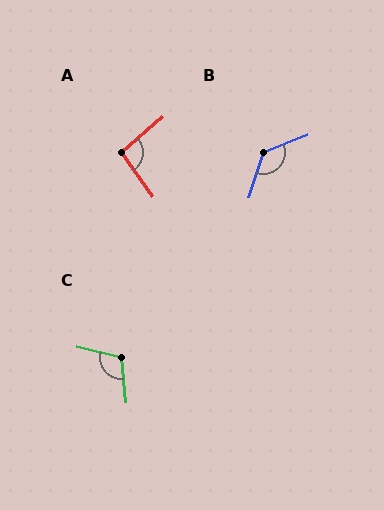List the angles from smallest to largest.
A (95°), C (109°), B (131°).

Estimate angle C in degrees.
Approximately 109 degrees.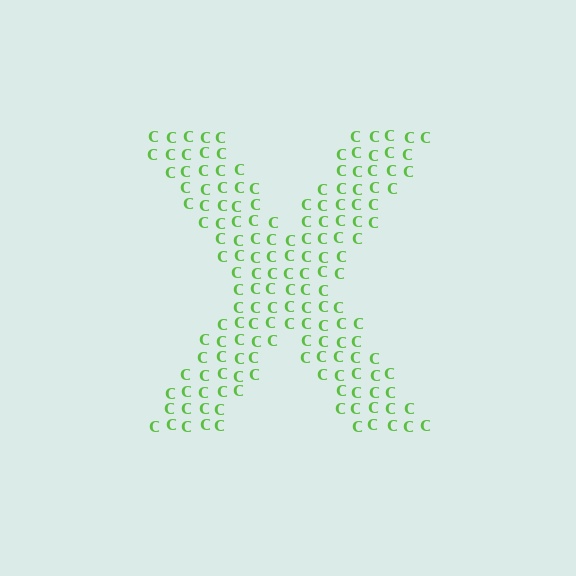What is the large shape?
The large shape is the letter X.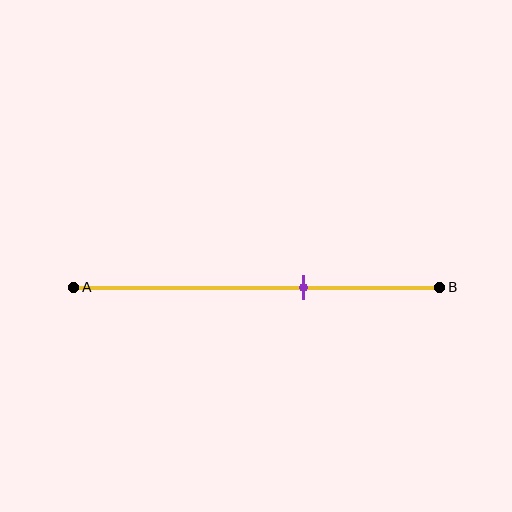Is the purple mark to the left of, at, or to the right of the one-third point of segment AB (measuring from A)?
The purple mark is to the right of the one-third point of segment AB.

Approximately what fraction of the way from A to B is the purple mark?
The purple mark is approximately 65% of the way from A to B.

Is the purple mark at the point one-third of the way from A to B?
No, the mark is at about 65% from A, not at the 33% one-third point.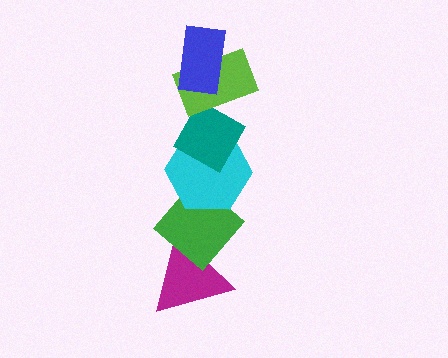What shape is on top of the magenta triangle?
The green diamond is on top of the magenta triangle.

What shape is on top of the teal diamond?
The lime rectangle is on top of the teal diamond.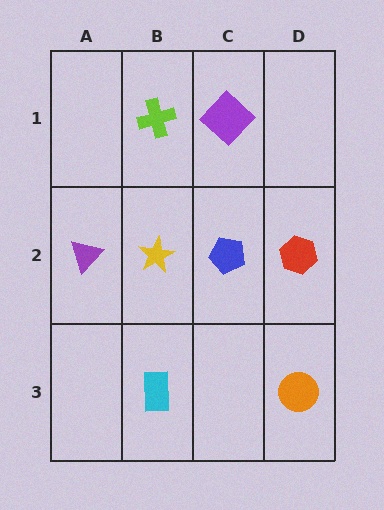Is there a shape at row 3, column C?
No, that cell is empty.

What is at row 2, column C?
A blue pentagon.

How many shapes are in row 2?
4 shapes.